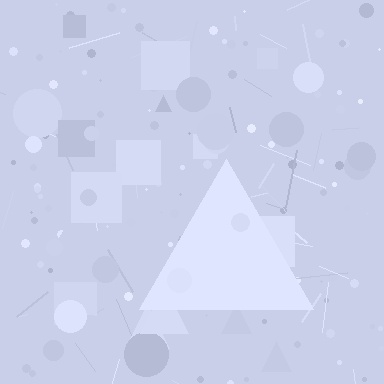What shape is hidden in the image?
A triangle is hidden in the image.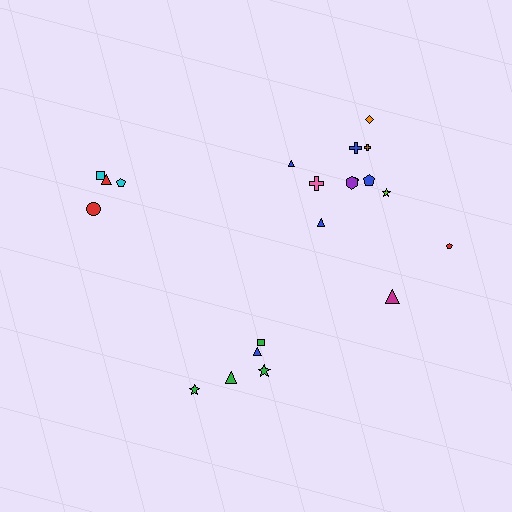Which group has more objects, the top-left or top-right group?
The top-right group.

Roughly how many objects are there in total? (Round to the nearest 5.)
Roughly 20 objects in total.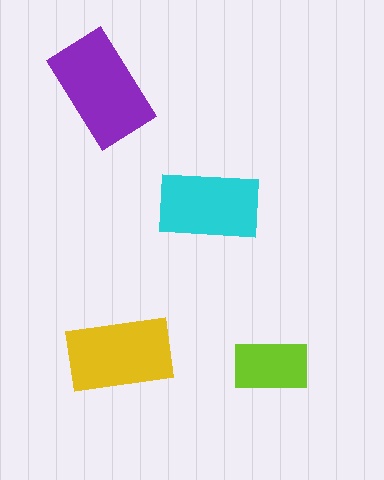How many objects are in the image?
There are 4 objects in the image.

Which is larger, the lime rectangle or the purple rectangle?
The purple one.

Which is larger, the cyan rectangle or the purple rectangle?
The purple one.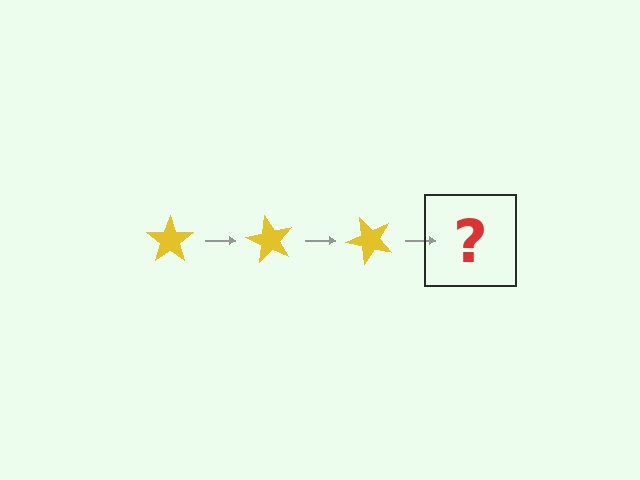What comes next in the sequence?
The next element should be a yellow star rotated 180 degrees.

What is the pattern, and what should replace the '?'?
The pattern is that the star rotates 60 degrees each step. The '?' should be a yellow star rotated 180 degrees.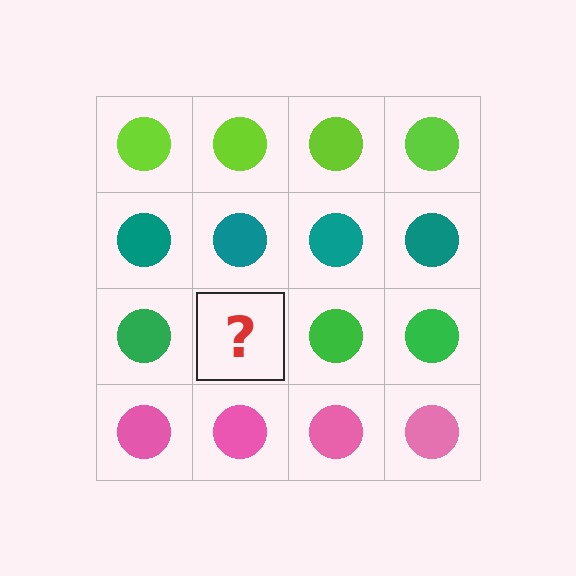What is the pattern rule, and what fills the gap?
The rule is that each row has a consistent color. The gap should be filled with a green circle.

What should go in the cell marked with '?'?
The missing cell should contain a green circle.